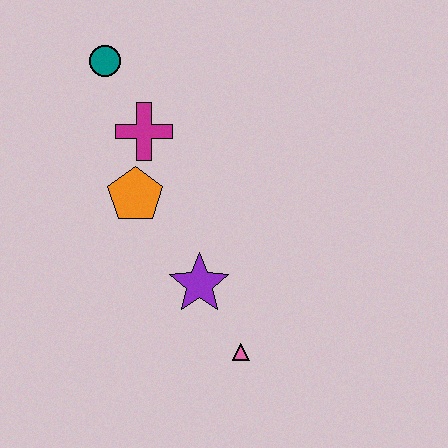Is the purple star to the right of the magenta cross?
Yes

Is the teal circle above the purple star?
Yes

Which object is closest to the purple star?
The pink triangle is closest to the purple star.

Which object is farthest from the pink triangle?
The teal circle is farthest from the pink triangle.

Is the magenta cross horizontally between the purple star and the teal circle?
Yes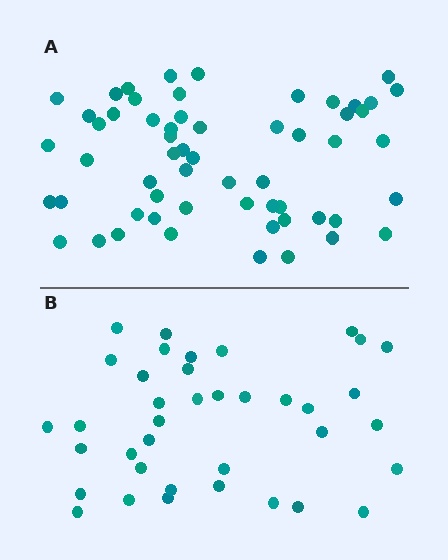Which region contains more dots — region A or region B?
Region A (the top region) has more dots.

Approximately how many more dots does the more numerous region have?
Region A has approximately 20 more dots than region B.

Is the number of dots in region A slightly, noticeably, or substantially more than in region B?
Region A has substantially more. The ratio is roughly 1.5 to 1.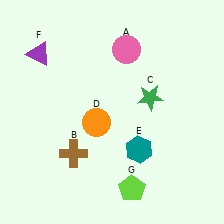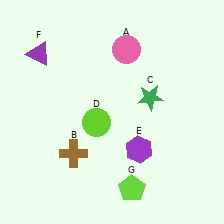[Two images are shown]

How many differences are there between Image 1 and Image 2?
There are 2 differences between the two images.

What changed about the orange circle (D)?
In Image 1, D is orange. In Image 2, it changed to lime.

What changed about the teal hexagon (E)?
In Image 1, E is teal. In Image 2, it changed to purple.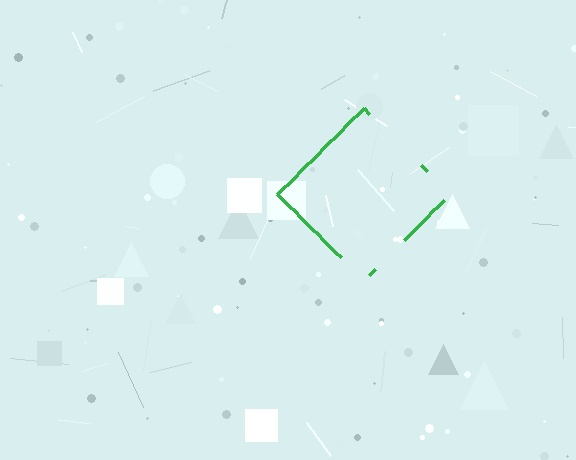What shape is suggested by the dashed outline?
The dashed outline suggests a diamond.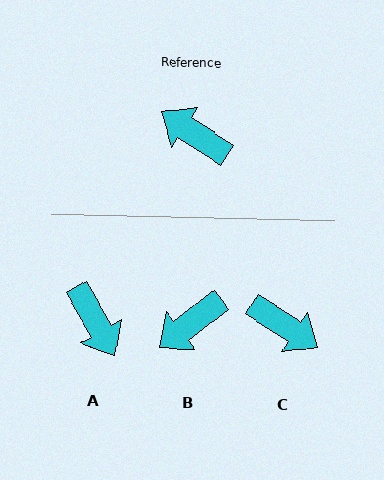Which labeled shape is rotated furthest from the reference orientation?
C, about 180 degrees away.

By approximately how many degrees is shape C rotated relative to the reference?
Approximately 180 degrees clockwise.